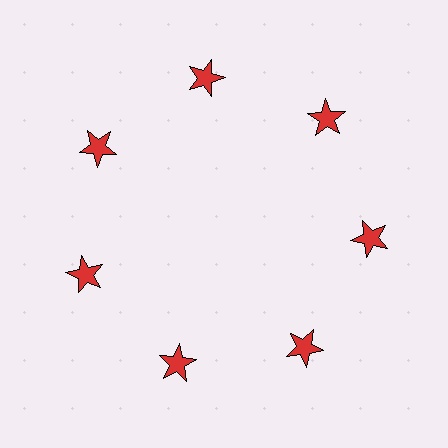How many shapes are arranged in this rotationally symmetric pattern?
There are 7 shapes, arranged in 7 groups of 1.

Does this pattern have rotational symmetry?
Yes, this pattern has 7-fold rotational symmetry. It looks the same after rotating 51 degrees around the center.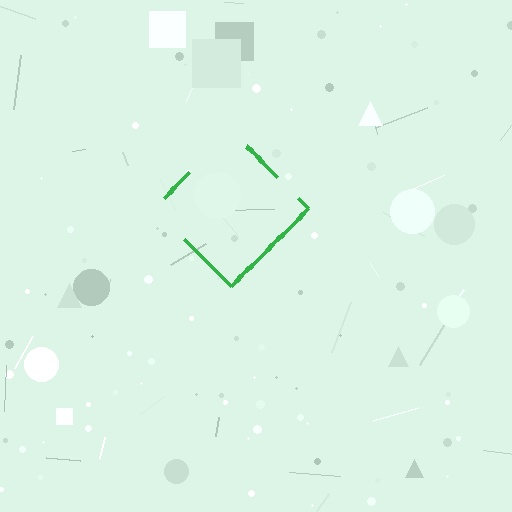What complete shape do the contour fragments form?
The contour fragments form a diamond.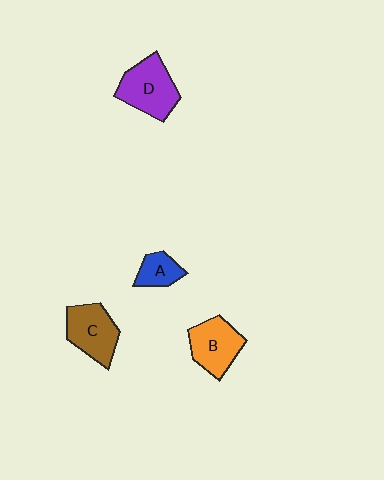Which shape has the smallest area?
Shape A (blue).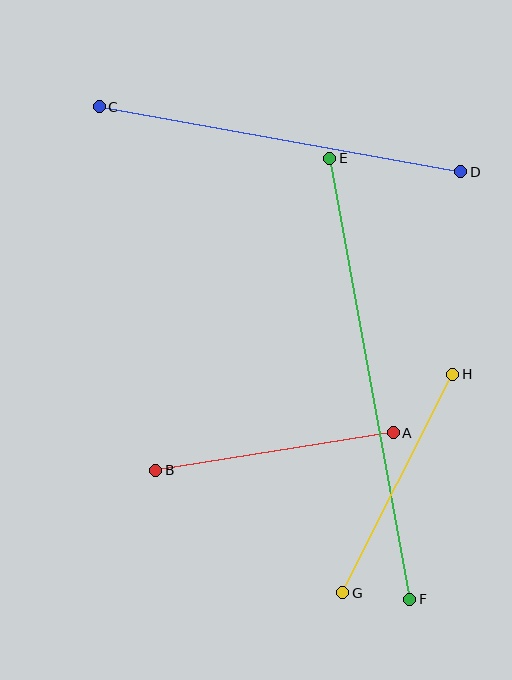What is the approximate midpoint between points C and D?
The midpoint is at approximately (280, 139) pixels.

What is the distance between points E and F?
The distance is approximately 448 pixels.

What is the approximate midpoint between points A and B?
The midpoint is at approximately (274, 451) pixels.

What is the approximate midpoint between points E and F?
The midpoint is at approximately (370, 379) pixels.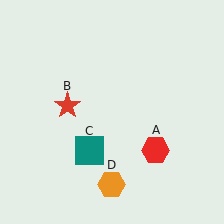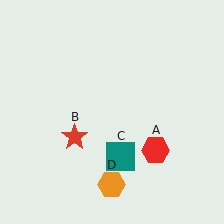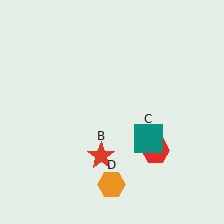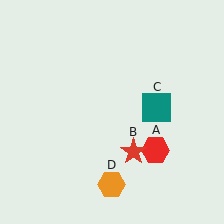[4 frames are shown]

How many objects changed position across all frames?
2 objects changed position: red star (object B), teal square (object C).